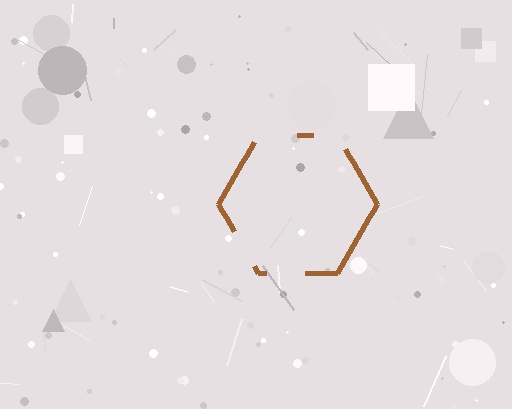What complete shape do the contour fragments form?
The contour fragments form a hexagon.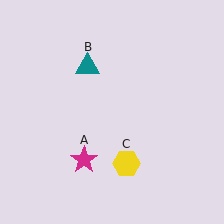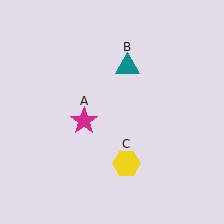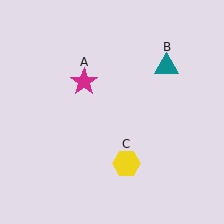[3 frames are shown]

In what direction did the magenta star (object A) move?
The magenta star (object A) moved up.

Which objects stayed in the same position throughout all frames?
Yellow hexagon (object C) remained stationary.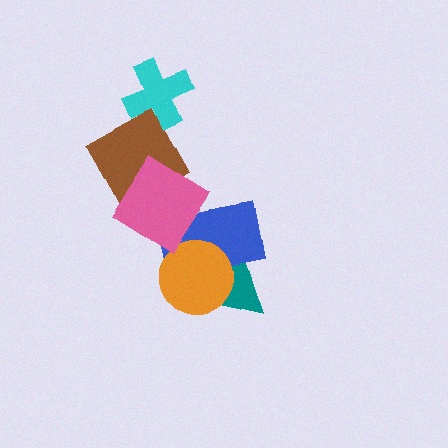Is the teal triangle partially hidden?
Yes, it is partially covered by another shape.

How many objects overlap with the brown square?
1 object overlaps with the brown square.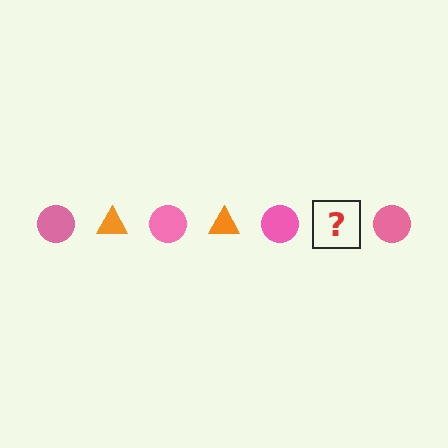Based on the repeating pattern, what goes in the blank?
The blank should be an orange triangle.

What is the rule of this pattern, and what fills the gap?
The rule is that the pattern alternates between pink circle and orange triangle. The gap should be filled with an orange triangle.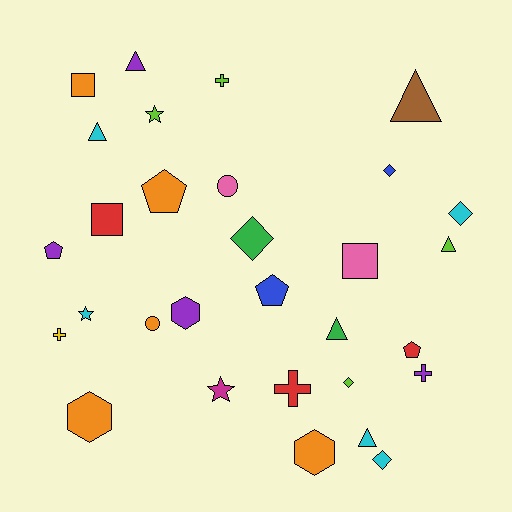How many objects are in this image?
There are 30 objects.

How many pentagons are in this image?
There are 4 pentagons.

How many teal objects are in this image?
There are no teal objects.